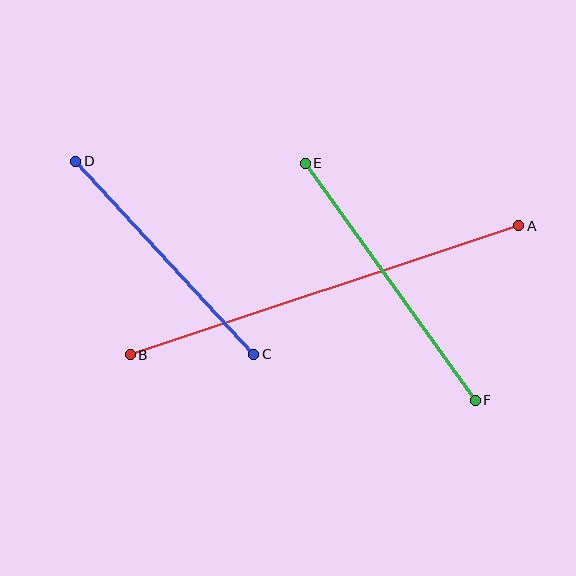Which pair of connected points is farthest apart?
Points A and B are farthest apart.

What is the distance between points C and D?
The distance is approximately 262 pixels.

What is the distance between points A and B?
The distance is approximately 409 pixels.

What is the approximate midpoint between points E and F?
The midpoint is at approximately (390, 282) pixels.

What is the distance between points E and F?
The distance is approximately 292 pixels.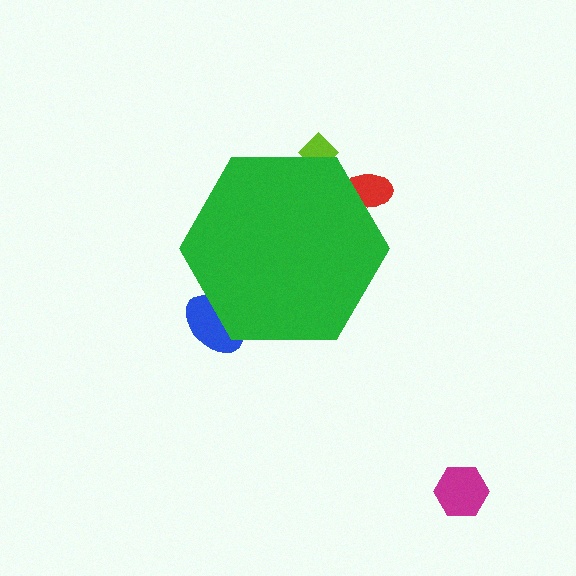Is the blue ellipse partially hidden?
Yes, the blue ellipse is partially hidden behind the green hexagon.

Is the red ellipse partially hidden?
Yes, the red ellipse is partially hidden behind the green hexagon.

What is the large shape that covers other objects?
A green hexagon.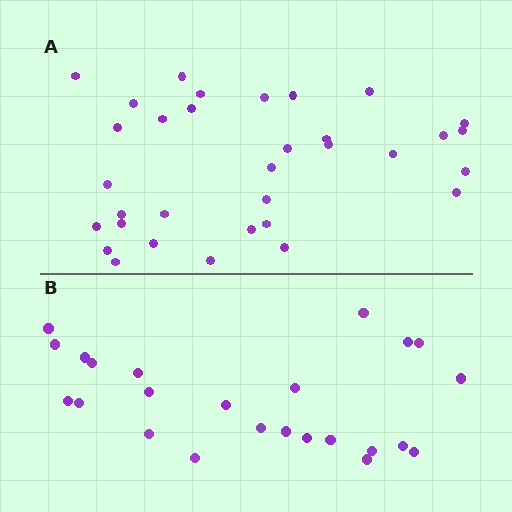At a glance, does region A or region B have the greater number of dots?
Region A (the top region) has more dots.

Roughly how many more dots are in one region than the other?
Region A has roughly 8 or so more dots than region B.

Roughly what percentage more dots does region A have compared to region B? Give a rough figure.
About 40% more.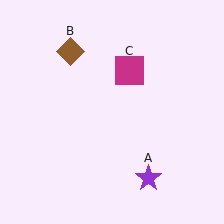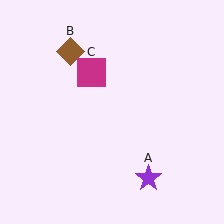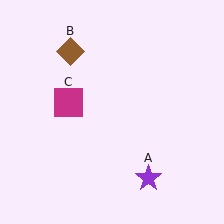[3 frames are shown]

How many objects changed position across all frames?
1 object changed position: magenta square (object C).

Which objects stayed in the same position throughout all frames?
Purple star (object A) and brown diamond (object B) remained stationary.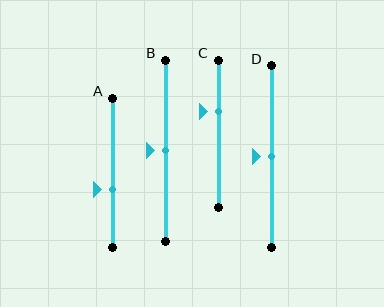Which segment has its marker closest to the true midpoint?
Segment B has its marker closest to the true midpoint.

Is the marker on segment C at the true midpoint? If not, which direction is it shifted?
No, the marker on segment C is shifted upward by about 15% of the segment length.